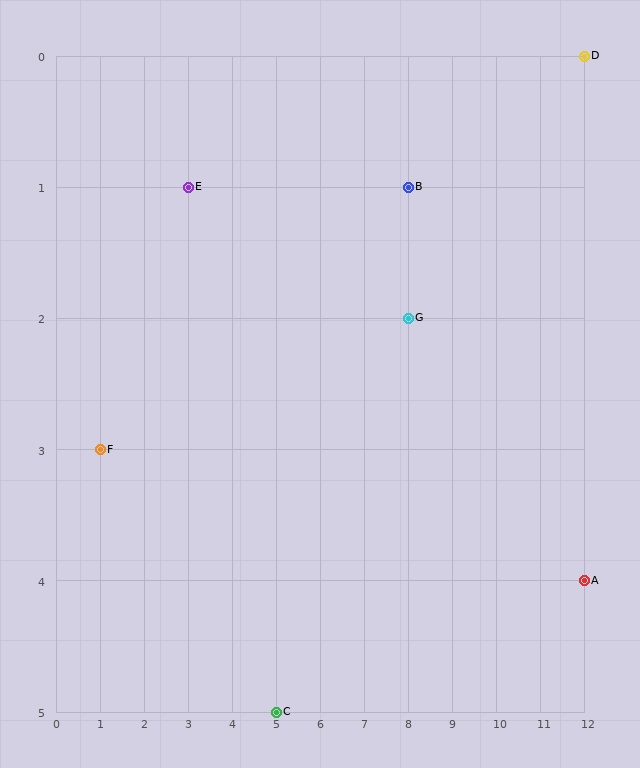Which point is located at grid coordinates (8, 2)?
Point G is at (8, 2).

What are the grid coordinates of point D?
Point D is at grid coordinates (12, 0).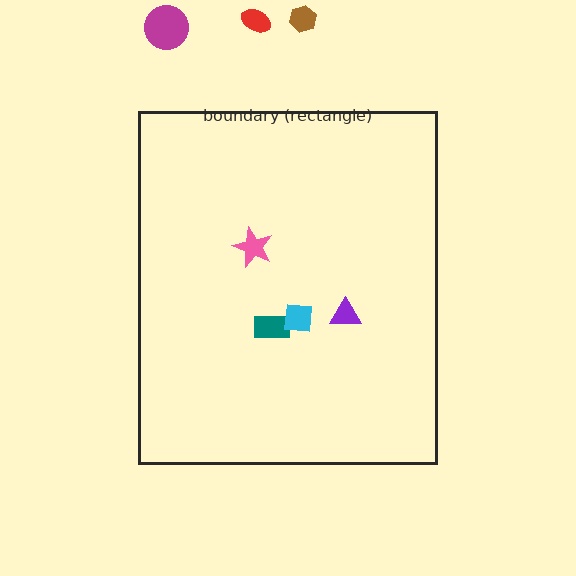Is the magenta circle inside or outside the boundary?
Outside.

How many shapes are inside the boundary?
4 inside, 3 outside.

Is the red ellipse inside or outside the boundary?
Outside.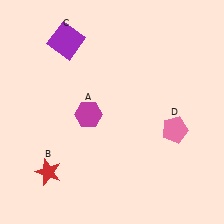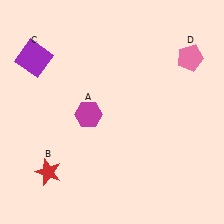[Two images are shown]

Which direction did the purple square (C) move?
The purple square (C) moved left.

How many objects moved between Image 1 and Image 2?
2 objects moved between the two images.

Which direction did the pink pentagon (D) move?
The pink pentagon (D) moved up.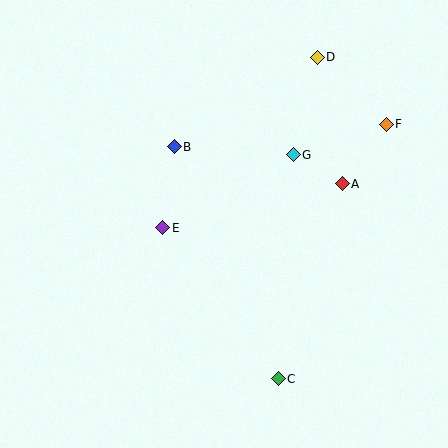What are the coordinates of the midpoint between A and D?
The midpoint between A and D is at (330, 120).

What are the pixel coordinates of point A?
Point A is at (342, 184).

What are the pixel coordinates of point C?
Point C is at (278, 379).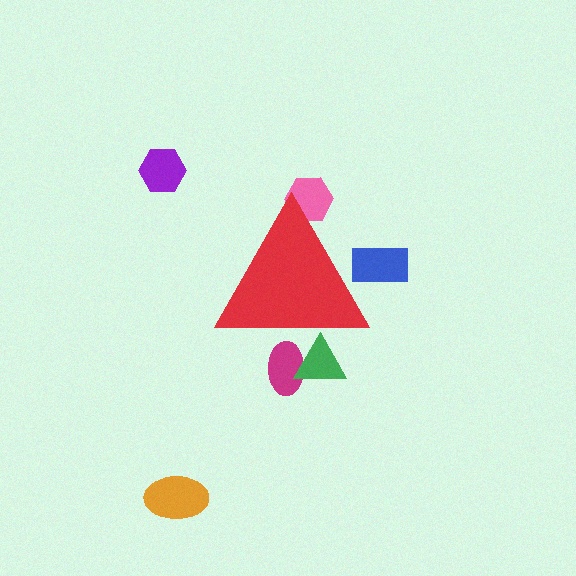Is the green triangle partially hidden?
Yes, the green triangle is partially hidden behind the red triangle.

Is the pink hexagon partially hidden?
Yes, the pink hexagon is partially hidden behind the red triangle.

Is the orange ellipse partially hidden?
No, the orange ellipse is fully visible.